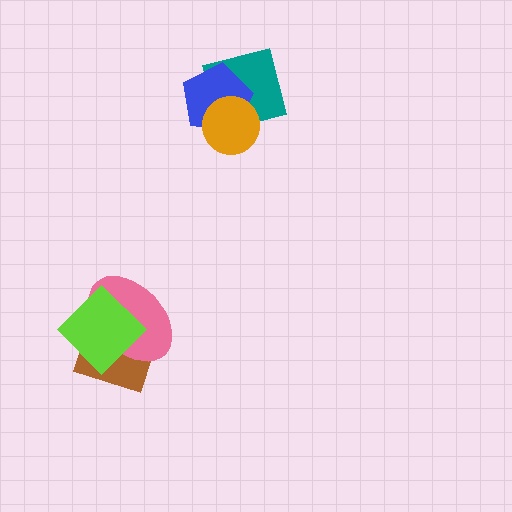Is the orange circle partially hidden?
No, no other shape covers it.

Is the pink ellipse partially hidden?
Yes, it is partially covered by another shape.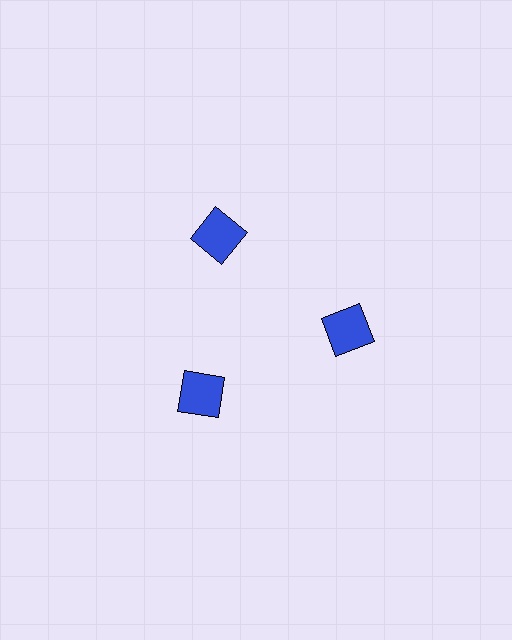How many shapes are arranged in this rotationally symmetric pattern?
There are 3 shapes, arranged in 3 groups of 1.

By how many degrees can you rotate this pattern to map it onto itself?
The pattern maps onto itself every 120 degrees of rotation.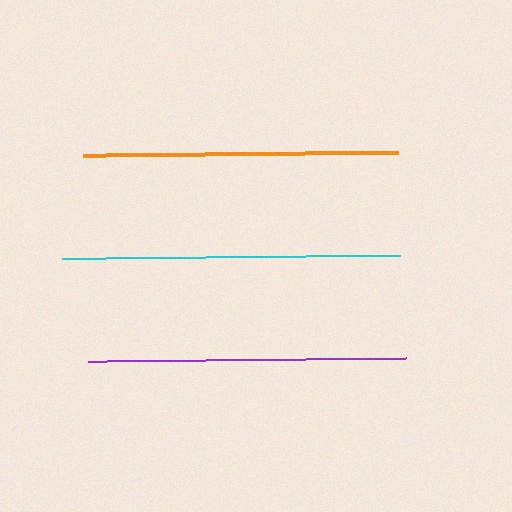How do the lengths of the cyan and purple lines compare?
The cyan and purple lines are approximately the same length.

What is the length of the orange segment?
The orange segment is approximately 315 pixels long.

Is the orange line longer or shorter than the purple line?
The purple line is longer than the orange line.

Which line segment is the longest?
The cyan line is the longest at approximately 338 pixels.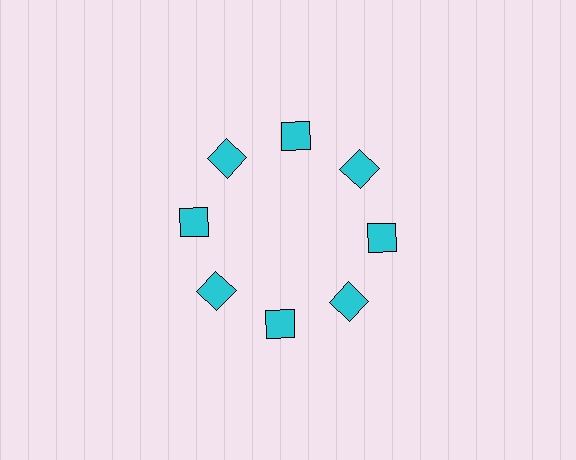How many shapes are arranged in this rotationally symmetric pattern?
There are 8 shapes, arranged in 8 groups of 1.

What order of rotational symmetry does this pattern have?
This pattern has 8-fold rotational symmetry.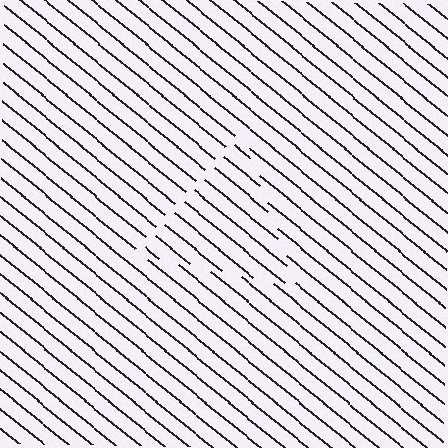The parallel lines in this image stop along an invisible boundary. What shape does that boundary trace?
An illusory triangle. The interior of the shape contains the same grating, shifted by half a period — the contour is defined by the phase discontinuity where line-ends from the inner and outer gratings abut.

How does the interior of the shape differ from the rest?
The interior of the shape contains the same grating, shifted by half a period — the contour is defined by the phase discontinuity where line-ends from the inner and outer gratings abut.